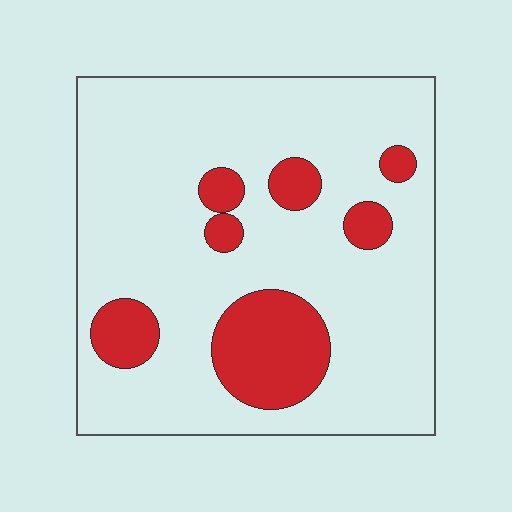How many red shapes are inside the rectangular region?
7.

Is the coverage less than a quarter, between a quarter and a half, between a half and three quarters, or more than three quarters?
Less than a quarter.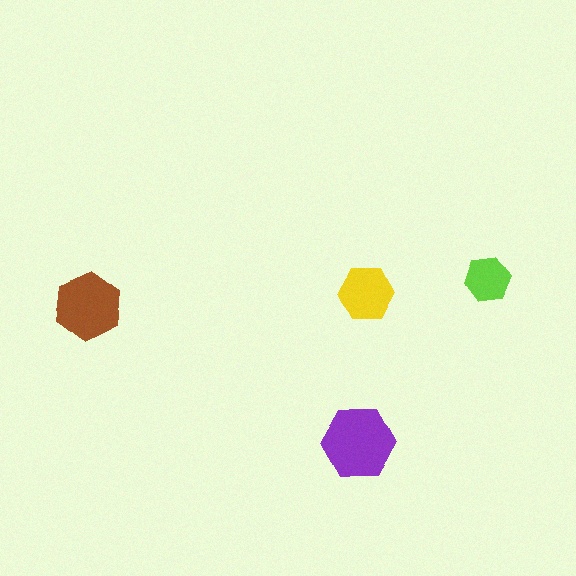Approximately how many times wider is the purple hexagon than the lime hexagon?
About 1.5 times wider.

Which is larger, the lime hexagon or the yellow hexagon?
The yellow one.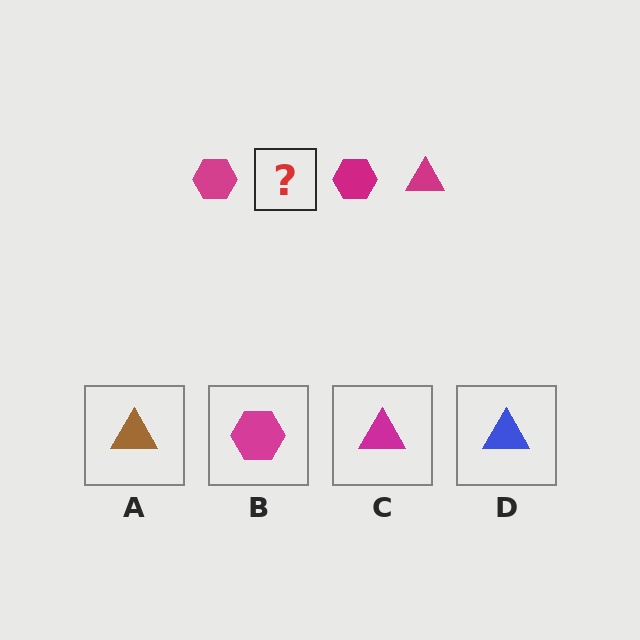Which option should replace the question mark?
Option C.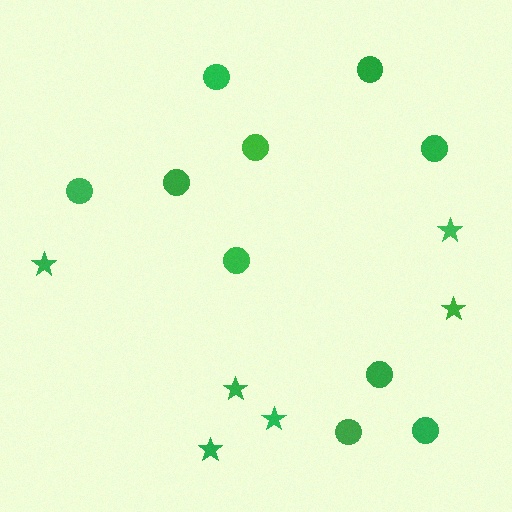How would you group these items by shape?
There are 2 groups: one group of stars (6) and one group of circles (10).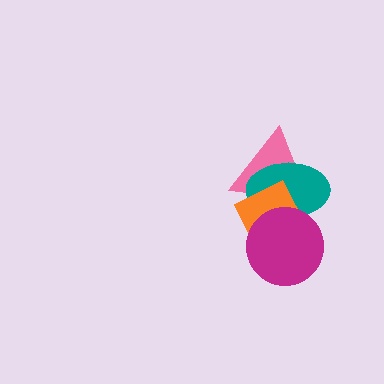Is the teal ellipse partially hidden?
Yes, it is partially covered by another shape.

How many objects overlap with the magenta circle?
3 objects overlap with the magenta circle.